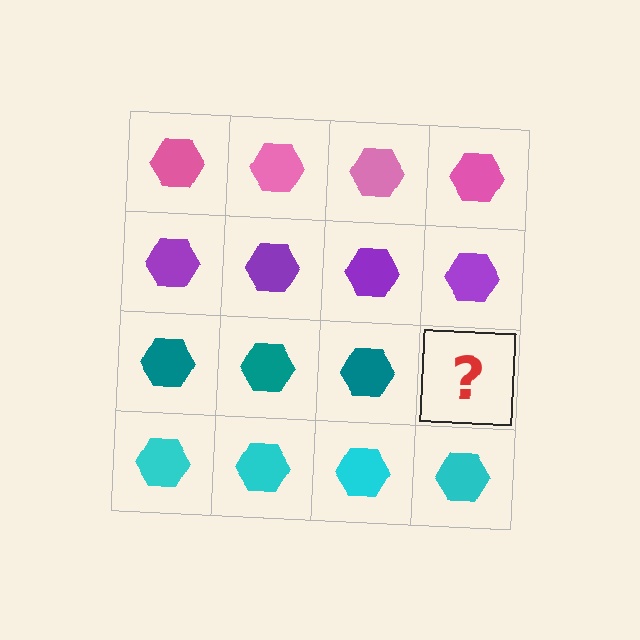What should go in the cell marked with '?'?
The missing cell should contain a teal hexagon.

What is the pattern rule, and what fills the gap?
The rule is that each row has a consistent color. The gap should be filled with a teal hexagon.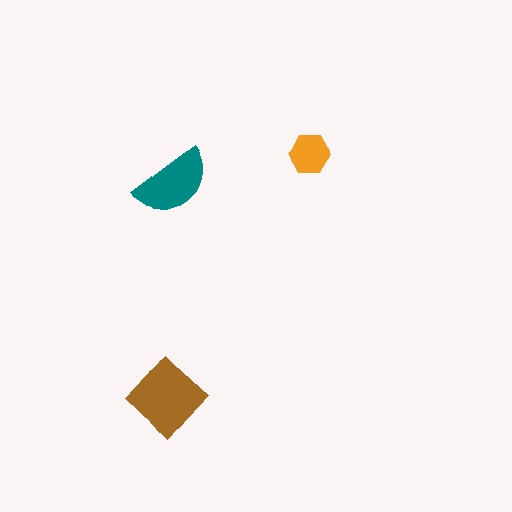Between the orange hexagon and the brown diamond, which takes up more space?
The brown diamond.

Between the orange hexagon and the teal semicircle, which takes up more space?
The teal semicircle.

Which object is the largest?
The brown diamond.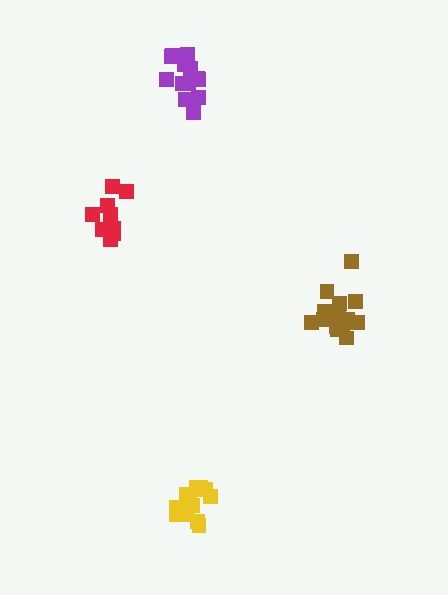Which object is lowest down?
The yellow cluster is bottommost.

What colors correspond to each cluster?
The clusters are colored: red, purple, yellow, brown.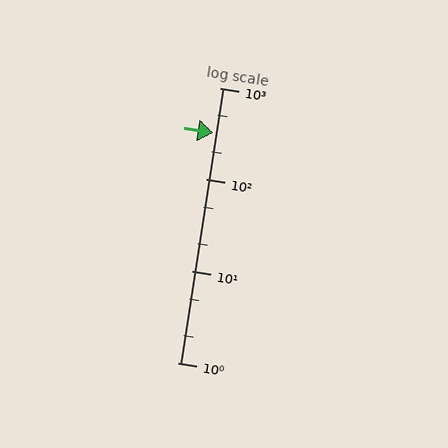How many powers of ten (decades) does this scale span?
The scale spans 3 decades, from 1 to 1000.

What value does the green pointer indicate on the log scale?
The pointer indicates approximately 320.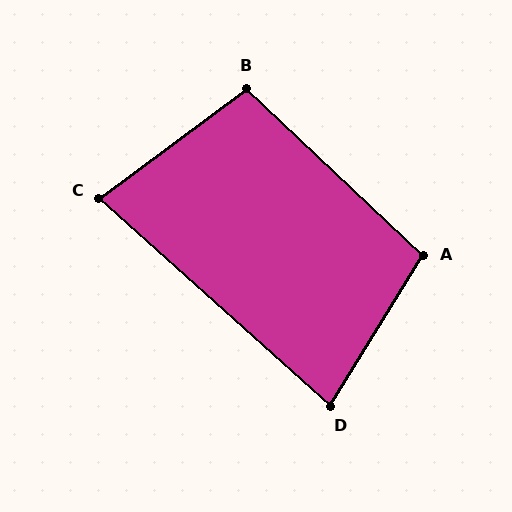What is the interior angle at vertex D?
Approximately 80 degrees (acute).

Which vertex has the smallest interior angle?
C, at approximately 78 degrees.